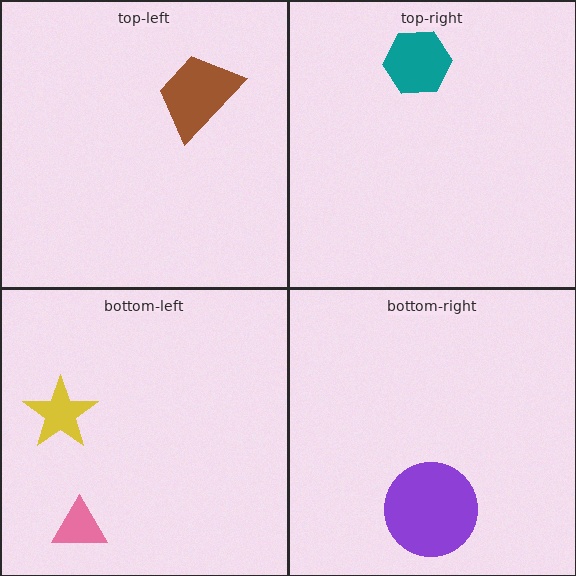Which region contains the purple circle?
The bottom-right region.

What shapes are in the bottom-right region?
The purple circle.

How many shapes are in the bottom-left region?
2.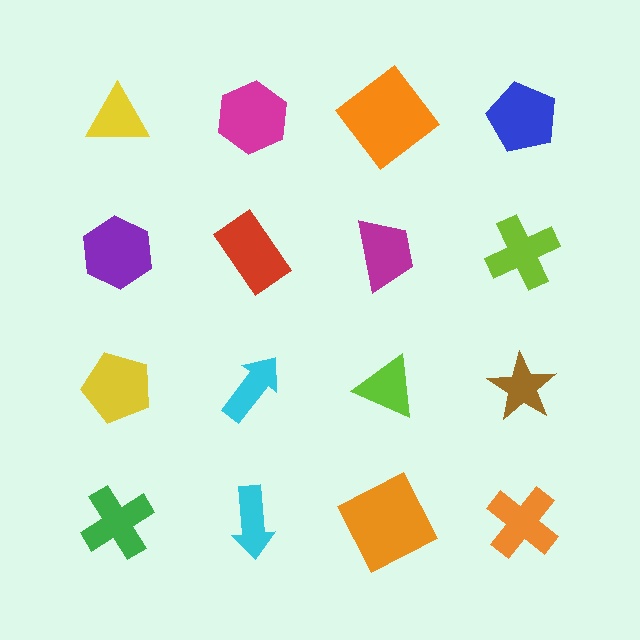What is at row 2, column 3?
A magenta trapezoid.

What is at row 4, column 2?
A cyan arrow.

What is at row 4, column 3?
An orange square.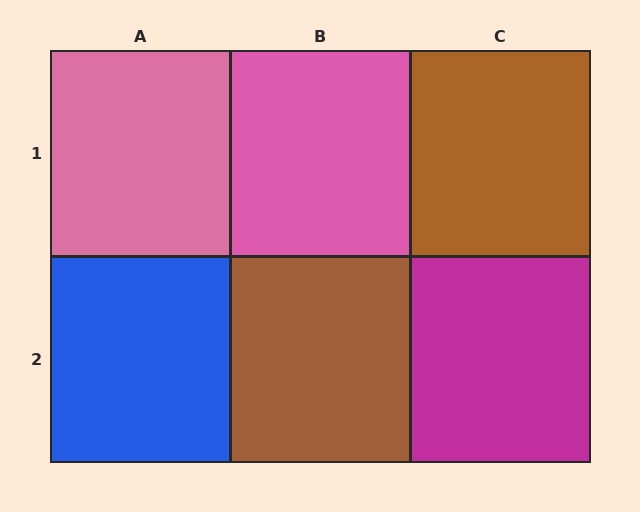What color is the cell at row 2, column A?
Blue.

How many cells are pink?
2 cells are pink.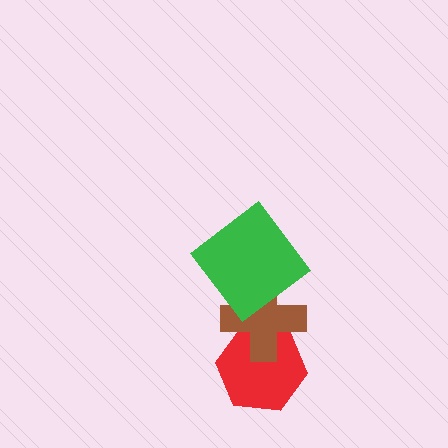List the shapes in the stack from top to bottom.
From top to bottom: the green diamond, the brown cross, the red hexagon.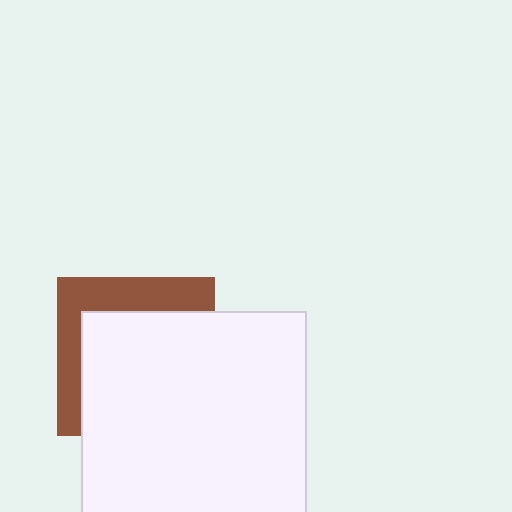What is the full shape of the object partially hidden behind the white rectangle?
The partially hidden object is a brown square.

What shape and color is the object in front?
The object in front is a white rectangle.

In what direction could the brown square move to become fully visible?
The brown square could move toward the upper-left. That would shift it out from behind the white rectangle entirely.